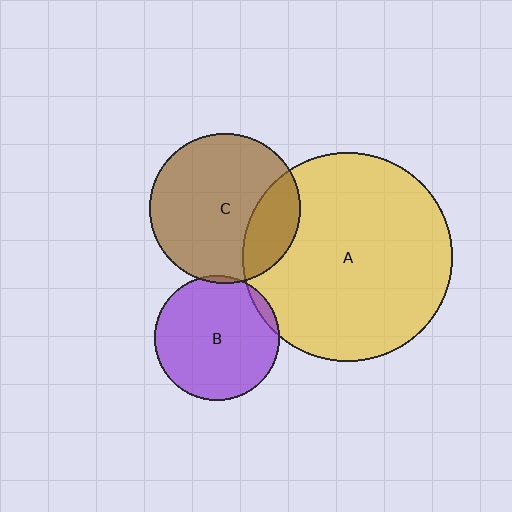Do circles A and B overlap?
Yes.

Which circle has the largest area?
Circle A (yellow).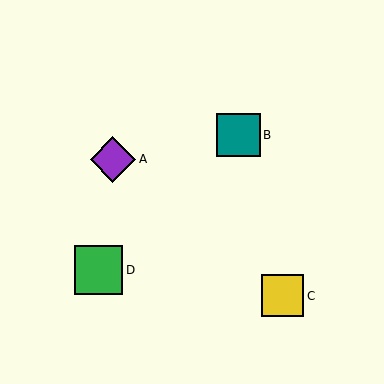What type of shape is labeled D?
Shape D is a green square.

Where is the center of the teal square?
The center of the teal square is at (239, 135).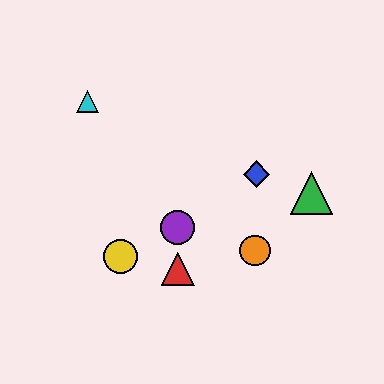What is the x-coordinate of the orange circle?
The orange circle is at x≈255.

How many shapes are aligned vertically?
2 shapes (the red triangle, the purple circle) are aligned vertically.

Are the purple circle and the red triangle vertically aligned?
Yes, both are at x≈178.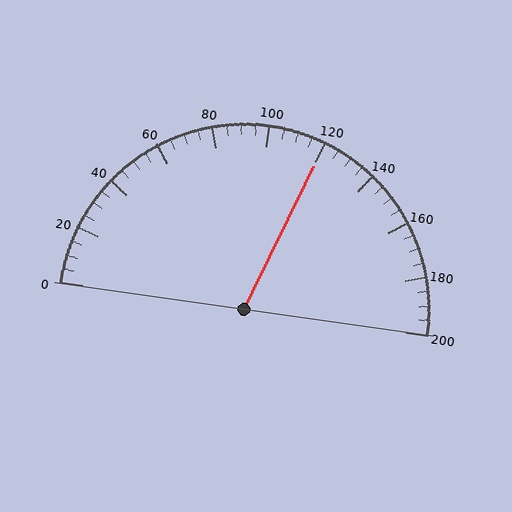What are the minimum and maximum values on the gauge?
The gauge ranges from 0 to 200.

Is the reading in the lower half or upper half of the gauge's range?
The reading is in the upper half of the range (0 to 200).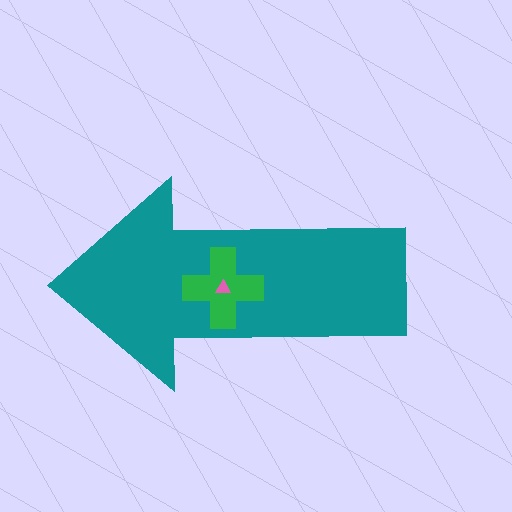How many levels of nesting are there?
3.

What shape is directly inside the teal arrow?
The green cross.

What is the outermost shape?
The teal arrow.